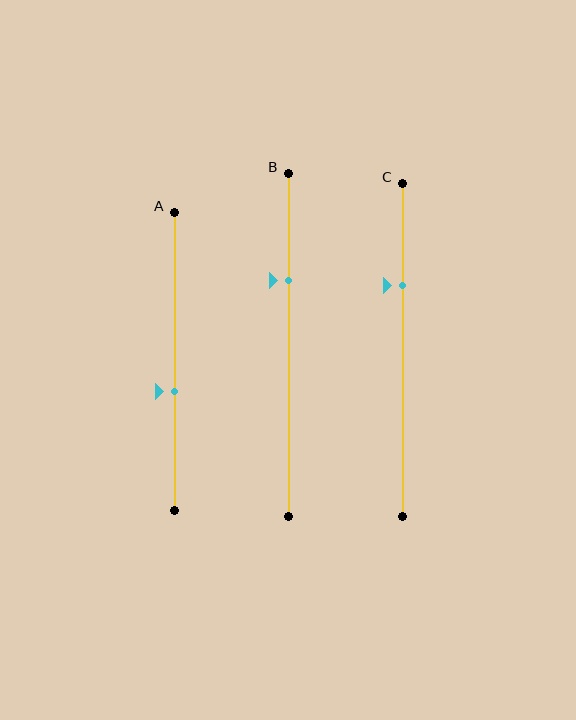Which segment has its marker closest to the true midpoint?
Segment A has its marker closest to the true midpoint.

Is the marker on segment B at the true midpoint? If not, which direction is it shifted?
No, the marker on segment B is shifted upward by about 19% of the segment length.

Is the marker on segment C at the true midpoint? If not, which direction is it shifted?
No, the marker on segment C is shifted upward by about 19% of the segment length.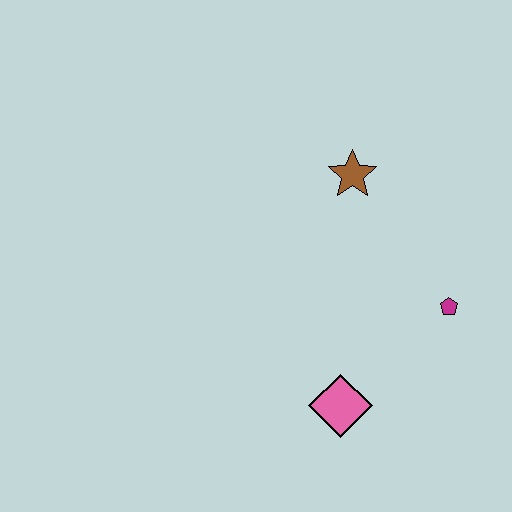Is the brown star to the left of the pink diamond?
No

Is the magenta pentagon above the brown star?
No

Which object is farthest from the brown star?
The pink diamond is farthest from the brown star.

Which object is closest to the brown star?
The magenta pentagon is closest to the brown star.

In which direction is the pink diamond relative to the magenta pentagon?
The pink diamond is to the left of the magenta pentagon.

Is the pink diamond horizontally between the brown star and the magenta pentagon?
No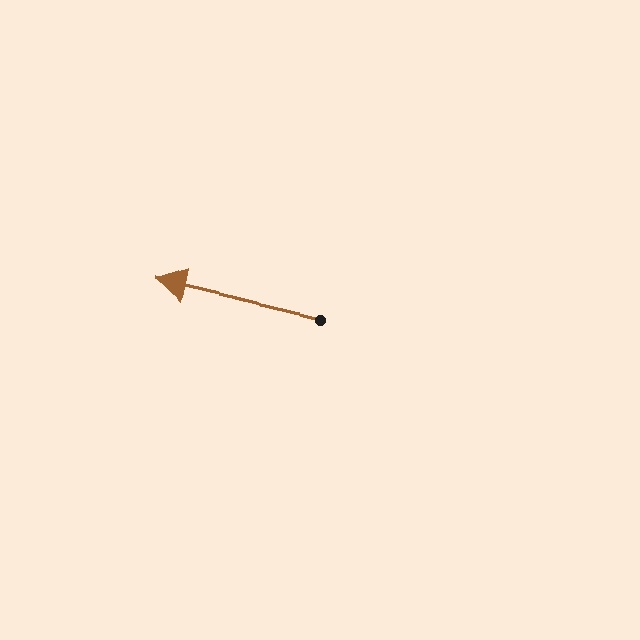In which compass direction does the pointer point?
West.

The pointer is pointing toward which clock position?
Roughly 9 o'clock.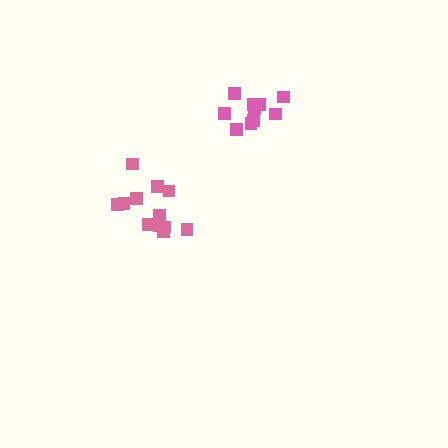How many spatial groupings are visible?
There are 2 spatial groupings.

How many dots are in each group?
Group 1: 10 dots, Group 2: 12 dots (22 total).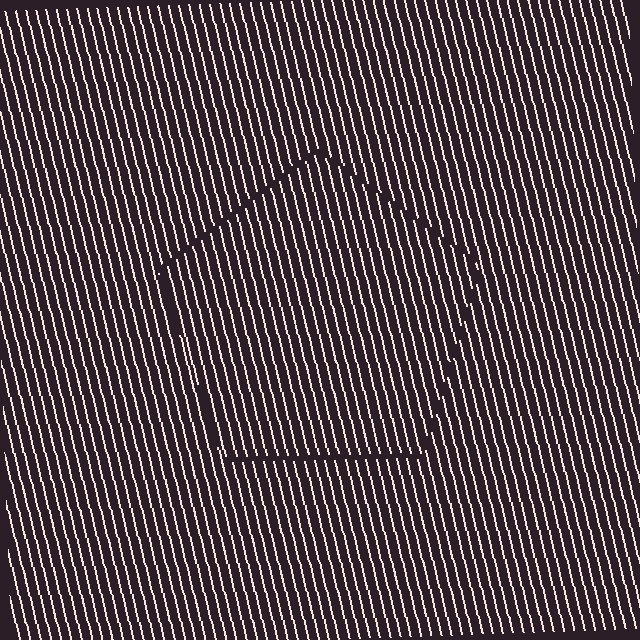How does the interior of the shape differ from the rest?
The interior of the shape contains the same grating, shifted by half a period — the contour is defined by the phase discontinuity where line-ends from the inner and outer gratings abut.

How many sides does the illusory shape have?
5 sides — the line-ends trace a pentagon.